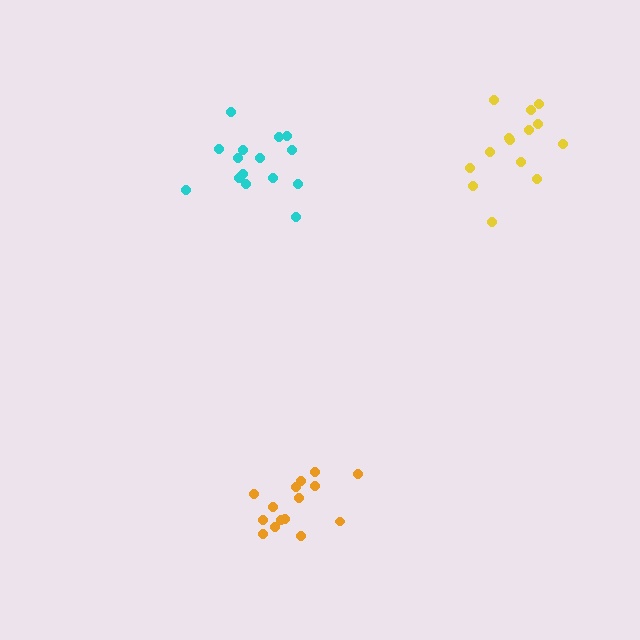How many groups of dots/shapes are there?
There are 3 groups.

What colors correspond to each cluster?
The clusters are colored: cyan, yellow, orange.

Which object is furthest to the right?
The yellow cluster is rightmost.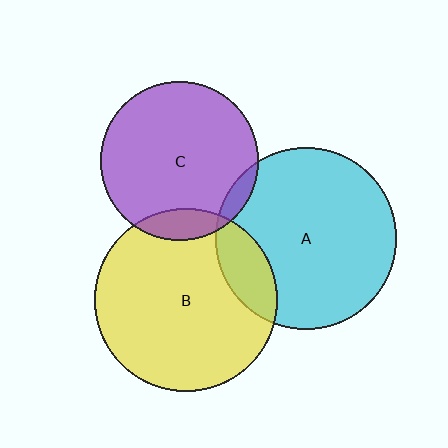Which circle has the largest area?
Circle B (yellow).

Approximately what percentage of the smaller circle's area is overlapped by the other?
Approximately 5%.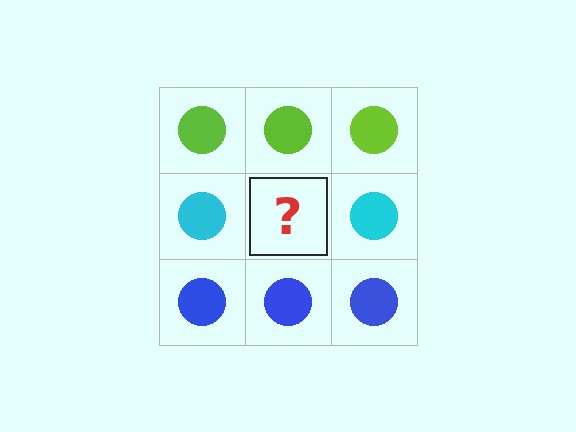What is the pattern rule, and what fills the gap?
The rule is that each row has a consistent color. The gap should be filled with a cyan circle.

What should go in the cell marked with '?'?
The missing cell should contain a cyan circle.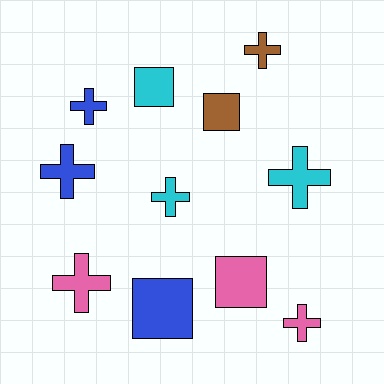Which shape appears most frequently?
Cross, with 7 objects.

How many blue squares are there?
There is 1 blue square.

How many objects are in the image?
There are 11 objects.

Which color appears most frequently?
Pink, with 3 objects.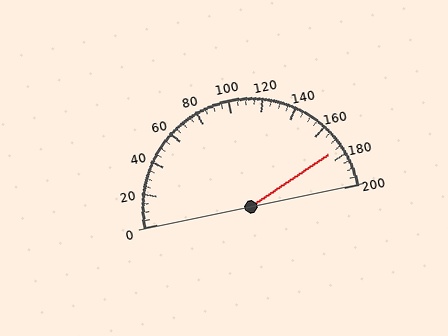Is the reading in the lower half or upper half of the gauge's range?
The reading is in the upper half of the range (0 to 200).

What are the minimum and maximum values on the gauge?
The gauge ranges from 0 to 200.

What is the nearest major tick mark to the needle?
The nearest major tick mark is 180.